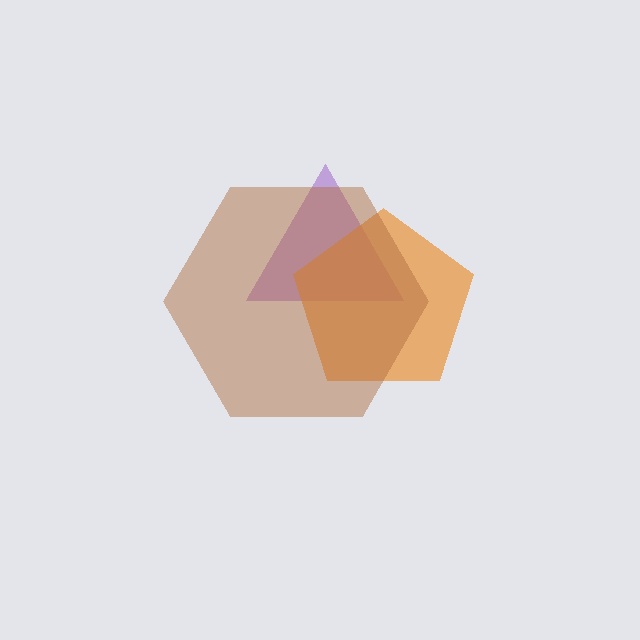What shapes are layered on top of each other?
The layered shapes are: a purple triangle, an orange pentagon, a brown hexagon.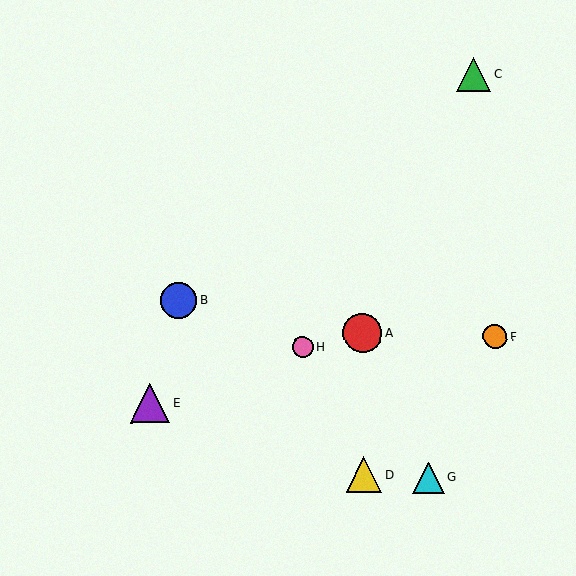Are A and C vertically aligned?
No, A is at x≈362 and C is at x≈474.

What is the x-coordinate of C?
Object C is at x≈474.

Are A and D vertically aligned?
Yes, both are at x≈362.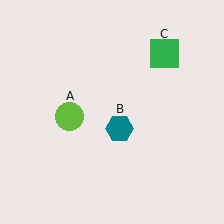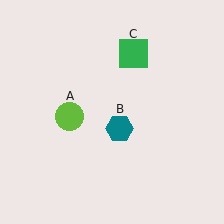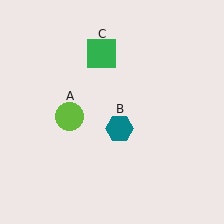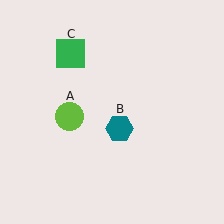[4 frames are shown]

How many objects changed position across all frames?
1 object changed position: green square (object C).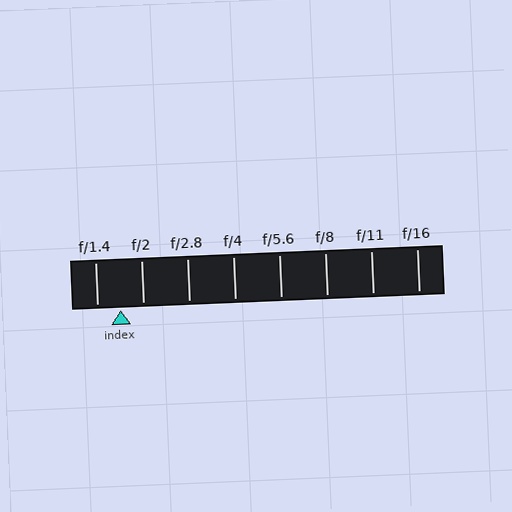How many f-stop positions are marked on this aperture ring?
There are 8 f-stop positions marked.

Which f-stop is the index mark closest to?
The index mark is closest to f/2.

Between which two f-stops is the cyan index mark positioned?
The index mark is between f/1.4 and f/2.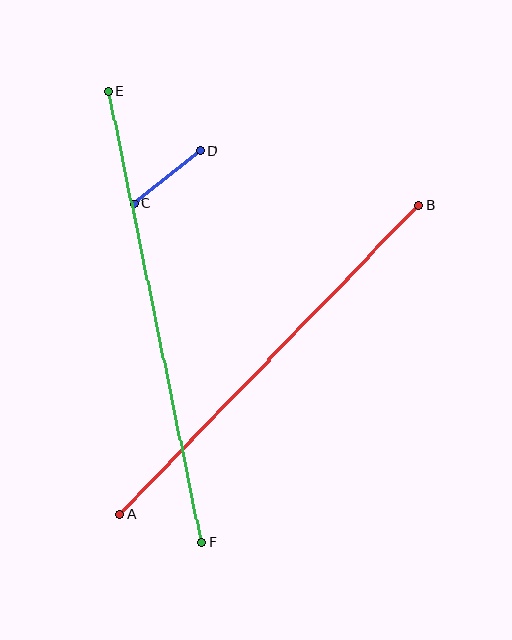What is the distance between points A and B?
The distance is approximately 429 pixels.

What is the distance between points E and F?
The distance is approximately 460 pixels.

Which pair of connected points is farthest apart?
Points E and F are farthest apart.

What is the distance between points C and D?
The distance is approximately 85 pixels.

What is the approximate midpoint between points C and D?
The midpoint is at approximately (167, 177) pixels.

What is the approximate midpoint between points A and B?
The midpoint is at approximately (269, 360) pixels.